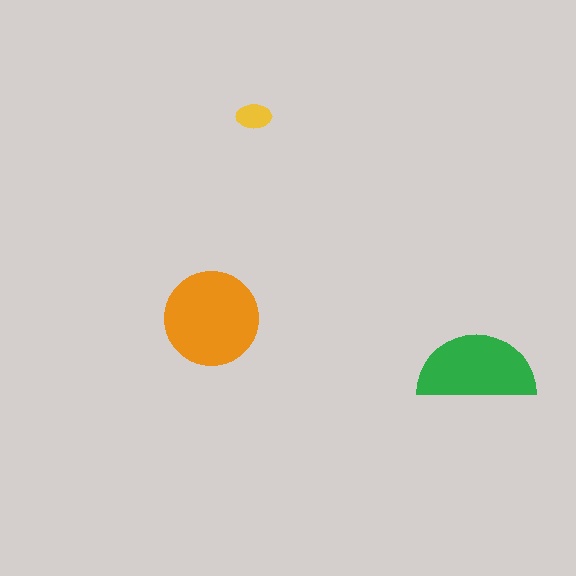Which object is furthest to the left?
The orange circle is leftmost.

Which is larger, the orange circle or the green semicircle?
The orange circle.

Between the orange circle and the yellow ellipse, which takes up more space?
The orange circle.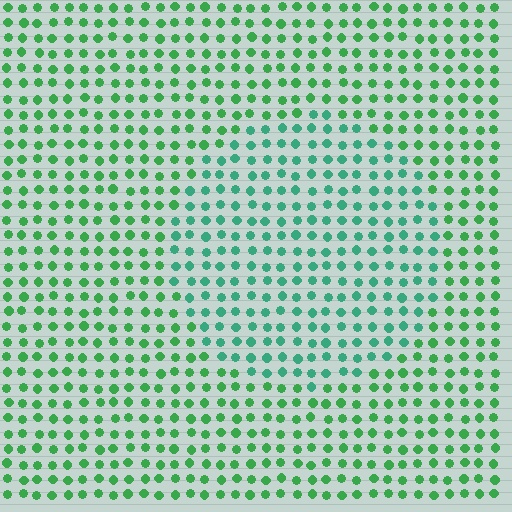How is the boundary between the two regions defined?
The boundary is defined purely by a slight shift in hue (about 28 degrees). Spacing, size, and orientation are identical on both sides.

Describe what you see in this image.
The image is filled with small green elements in a uniform arrangement. A circle-shaped region is visible where the elements are tinted to a slightly different hue, forming a subtle color boundary.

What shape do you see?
I see a circle.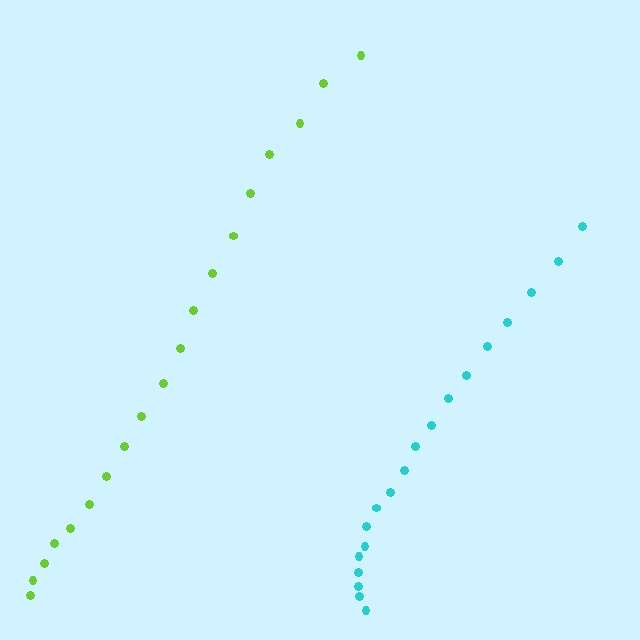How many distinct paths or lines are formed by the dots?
There are 2 distinct paths.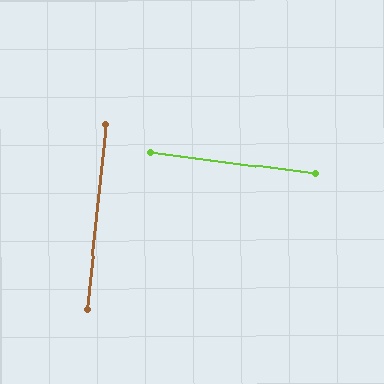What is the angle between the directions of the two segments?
Approximately 88 degrees.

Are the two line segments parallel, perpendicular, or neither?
Perpendicular — they meet at approximately 88°.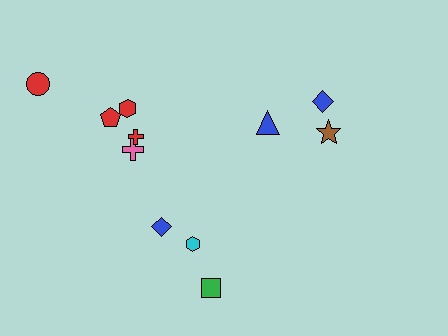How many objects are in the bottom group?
There are 3 objects.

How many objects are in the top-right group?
There are 3 objects.